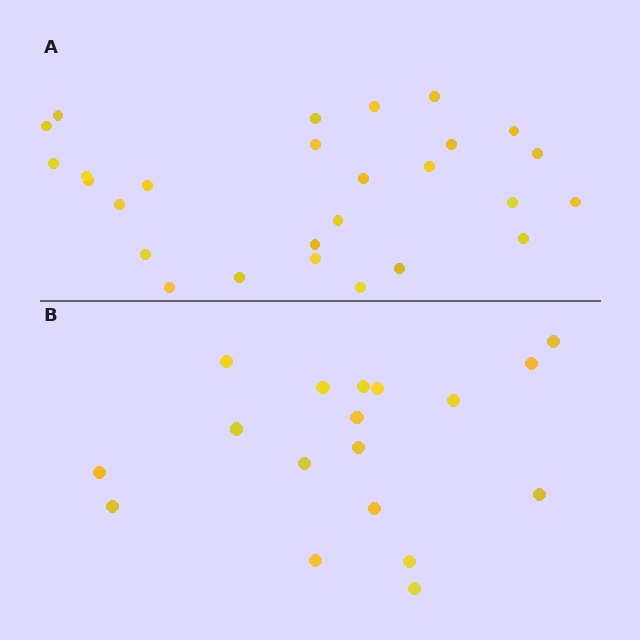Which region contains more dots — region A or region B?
Region A (the top region) has more dots.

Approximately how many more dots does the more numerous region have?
Region A has roughly 8 or so more dots than region B.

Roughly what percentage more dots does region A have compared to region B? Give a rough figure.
About 50% more.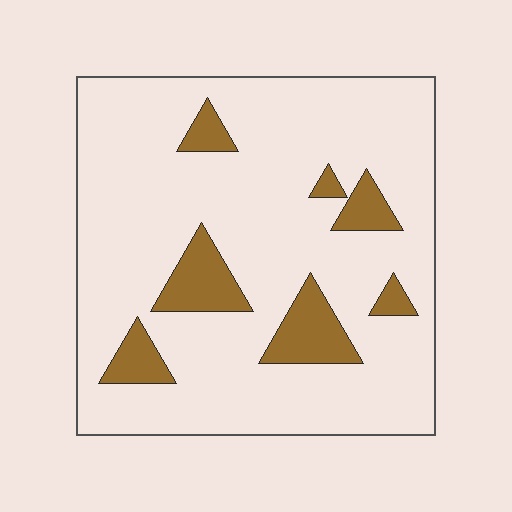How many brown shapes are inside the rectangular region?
7.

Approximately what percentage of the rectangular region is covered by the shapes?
Approximately 15%.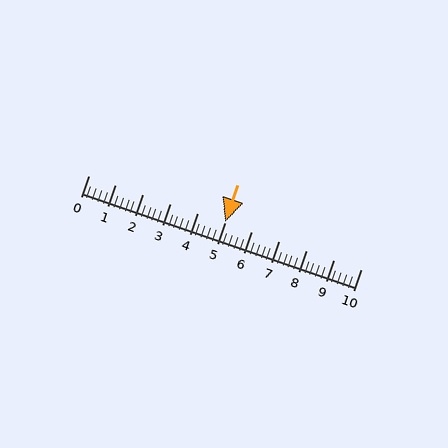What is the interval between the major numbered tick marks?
The major tick marks are spaced 1 units apart.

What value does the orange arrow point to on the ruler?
The orange arrow points to approximately 5.0.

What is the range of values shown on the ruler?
The ruler shows values from 0 to 10.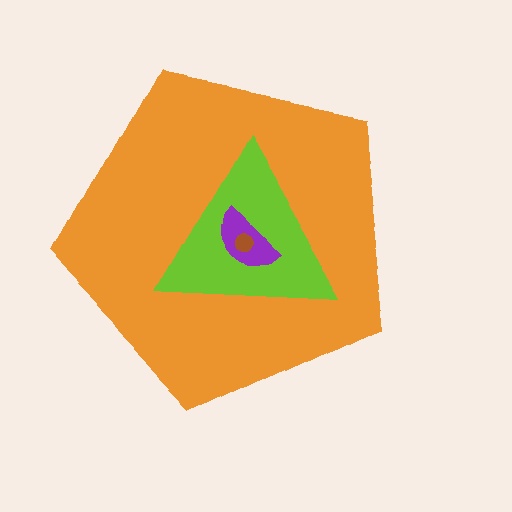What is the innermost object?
The brown circle.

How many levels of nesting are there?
4.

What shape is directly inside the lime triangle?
The purple semicircle.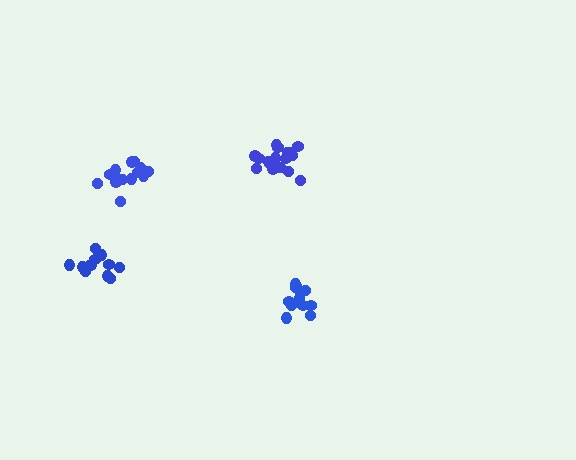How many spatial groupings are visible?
There are 4 spatial groupings.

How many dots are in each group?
Group 1: 17 dots, Group 2: 14 dots, Group 3: 12 dots, Group 4: 11 dots (54 total).